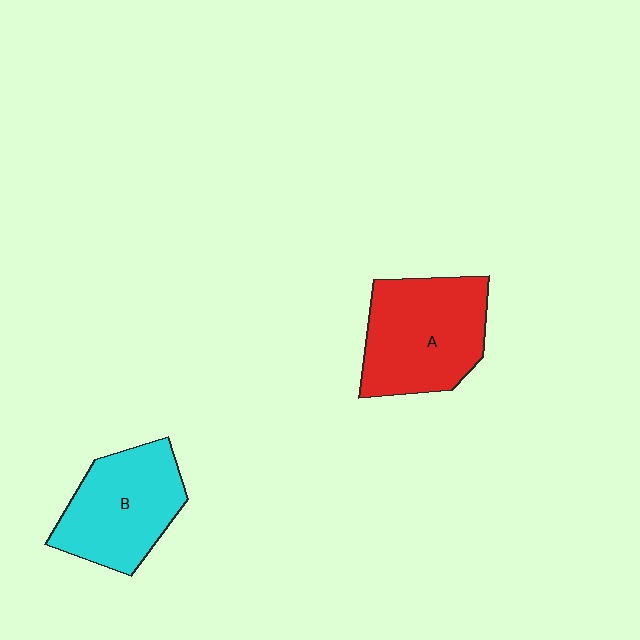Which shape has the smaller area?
Shape B (cyan).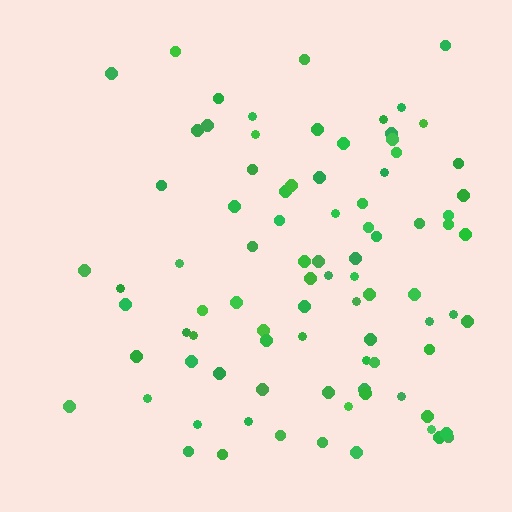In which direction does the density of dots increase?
From left to right, with the right side densest.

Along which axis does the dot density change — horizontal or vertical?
Horizontal.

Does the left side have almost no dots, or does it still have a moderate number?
Still a moderate number, just noticeably fewer than the right.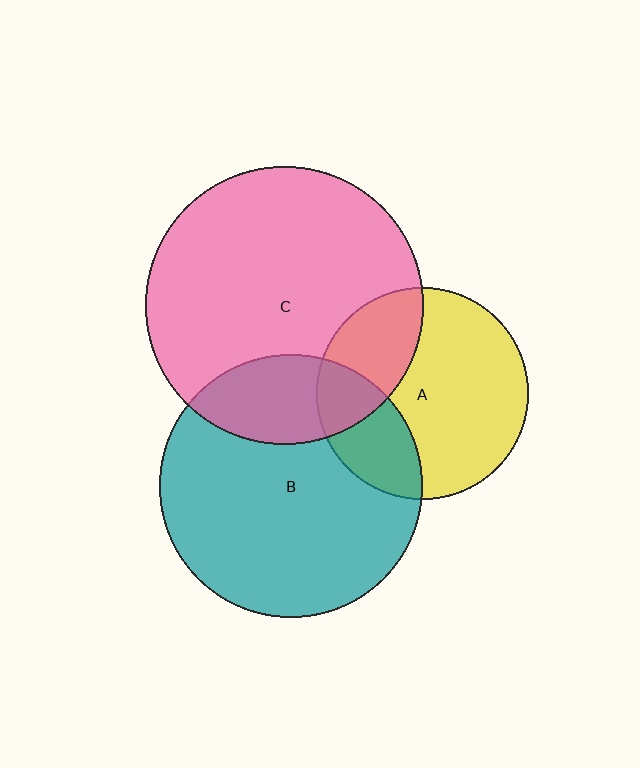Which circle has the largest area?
Circle C (pink).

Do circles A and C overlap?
Yes.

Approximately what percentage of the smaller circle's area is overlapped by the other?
Approximately 30%.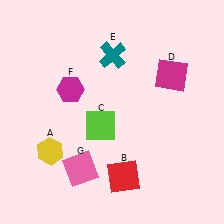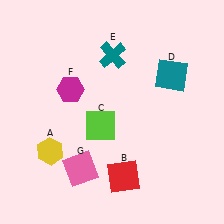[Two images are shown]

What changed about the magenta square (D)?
In Image 1, D is magenta. In Image 2, it changed to teal.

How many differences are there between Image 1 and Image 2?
There is 1 difference between the two images.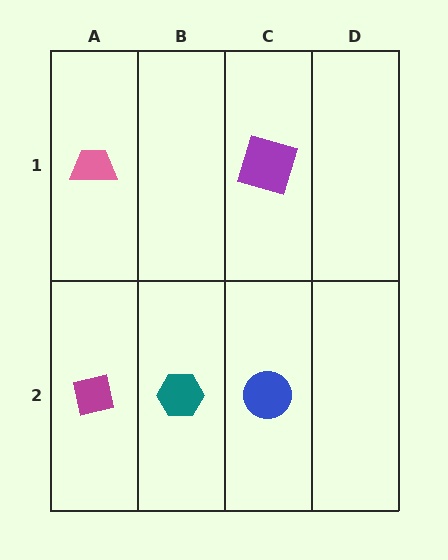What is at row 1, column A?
A pink trapezoid.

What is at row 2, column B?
A teal hexagon.